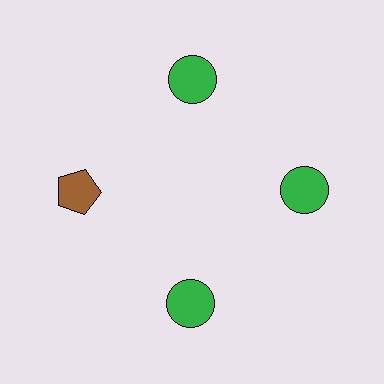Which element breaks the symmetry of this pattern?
The brown pentagon at roughly the 9 o'clock position breaks the symmetry. All other shapes are green circles.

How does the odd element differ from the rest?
It differs in both color (brown instead of green) and shape (pentagon instead of circle).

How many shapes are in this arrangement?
There are 4 shapes arranged in a ring pattern.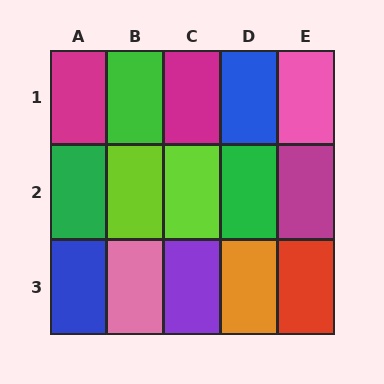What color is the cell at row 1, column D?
Blue.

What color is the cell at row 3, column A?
Blue.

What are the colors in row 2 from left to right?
Green, lime, lime, green, magenta.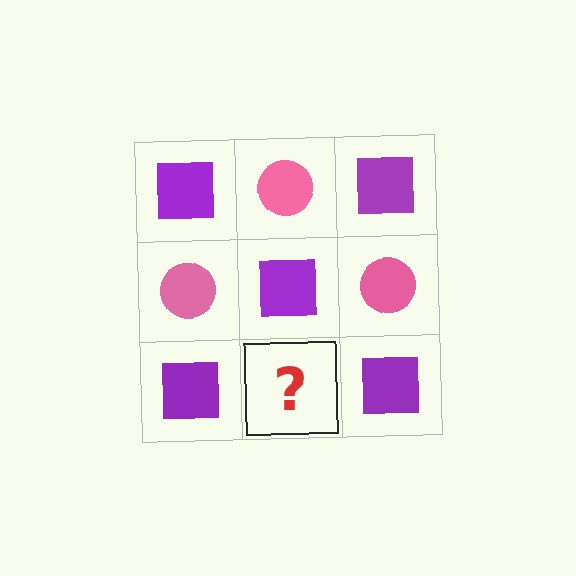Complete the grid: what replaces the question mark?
The question mark should be replaced with a pink circle.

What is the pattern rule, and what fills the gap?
The rule is that it alternates purple square and pink circle in a checkerboard pattern. The gap should be filled with a pink circle.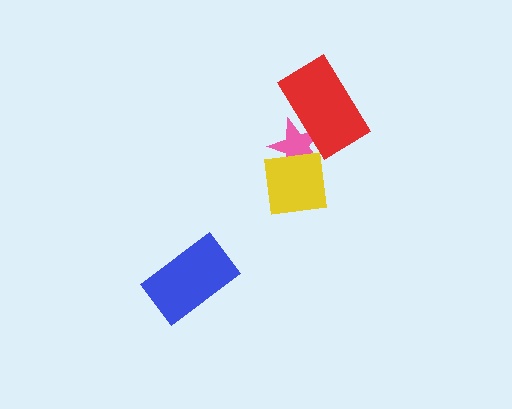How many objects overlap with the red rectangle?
1 object overlaps with the red rectangle.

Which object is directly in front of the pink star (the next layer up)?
The red rectangle is directly in front of the pink star.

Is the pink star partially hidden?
Yes, it is partially covered by another shape.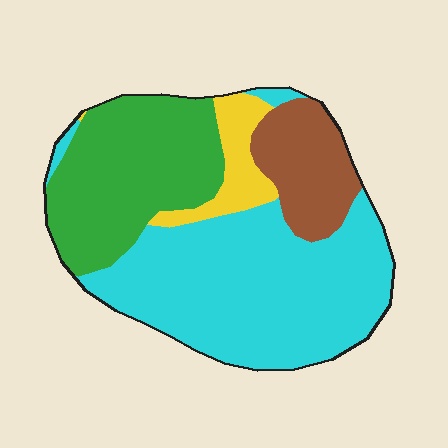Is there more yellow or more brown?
Brown.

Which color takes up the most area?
Cyan, at roughly 50%.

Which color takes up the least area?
Yellow, at roughly 10%.